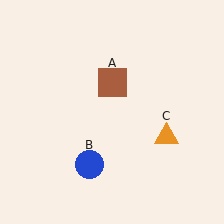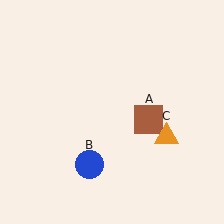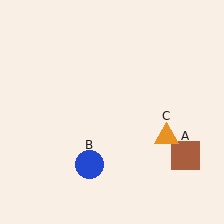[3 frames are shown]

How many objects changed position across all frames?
1 object changed position: brown square (object A).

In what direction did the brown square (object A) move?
The brown square (object A) moved down and to the right.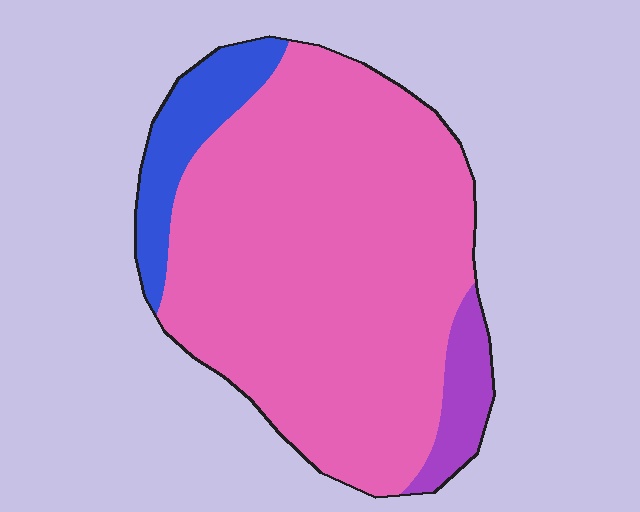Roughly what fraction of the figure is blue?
Blue takes up about one tenth (1/10) of the figure.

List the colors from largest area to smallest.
From largest to smallest: pink, blue, purple.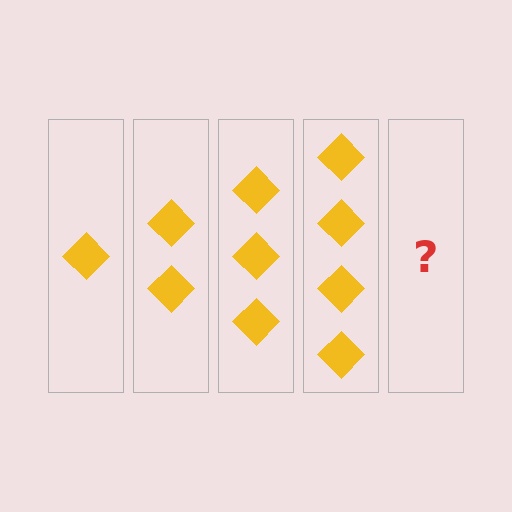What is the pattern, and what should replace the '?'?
The pattern is that each step adds one more diamond. The '?' should be 5 diamonds.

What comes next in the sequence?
The next element should be 5 diamonds.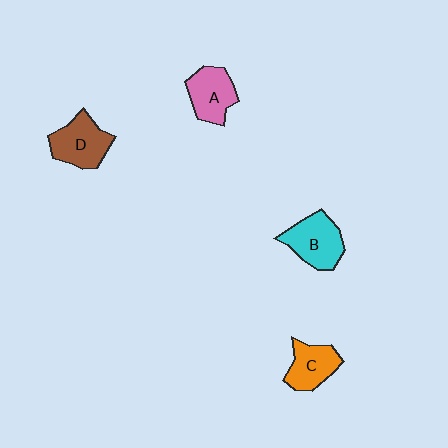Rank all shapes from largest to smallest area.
From largest to smallest: B (cyan), D (brown), A (pink), C (orange).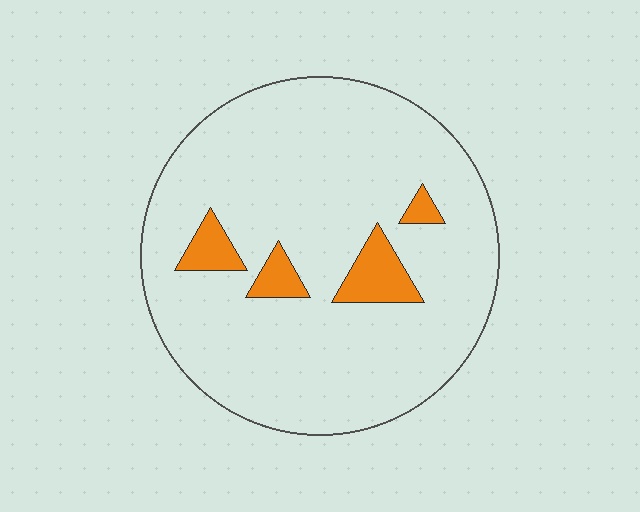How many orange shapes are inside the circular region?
4.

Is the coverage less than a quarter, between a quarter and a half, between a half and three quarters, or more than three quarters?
Less than a quarter.